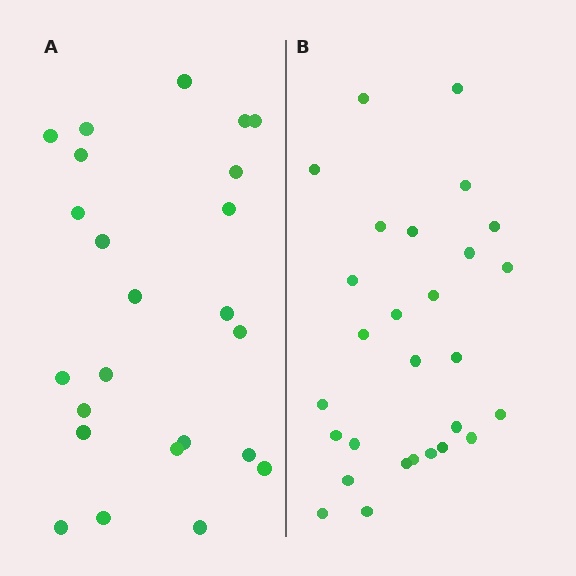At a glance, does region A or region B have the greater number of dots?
Region B (the right region) has more dots.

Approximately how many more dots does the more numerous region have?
Region B has about 4 more dots than region A.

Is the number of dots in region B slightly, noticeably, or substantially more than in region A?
Region B has only slightly more — the two regions are fairly close. The ratio is roughly 1.2 to 1.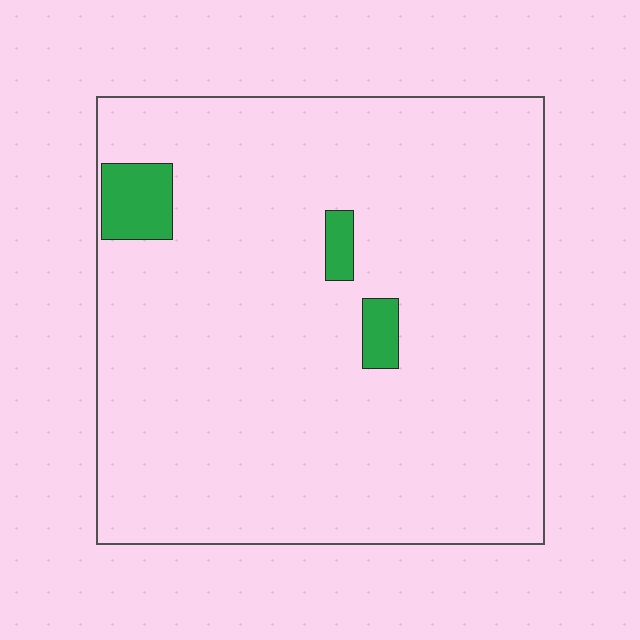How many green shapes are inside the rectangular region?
3.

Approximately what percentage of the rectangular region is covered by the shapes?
Approximately 5%.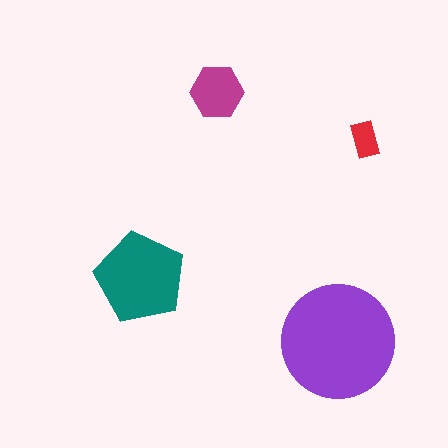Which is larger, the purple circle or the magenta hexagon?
The purple circle.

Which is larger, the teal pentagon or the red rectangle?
The teal pentagon.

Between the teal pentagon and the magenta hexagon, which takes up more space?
The teal pentagon.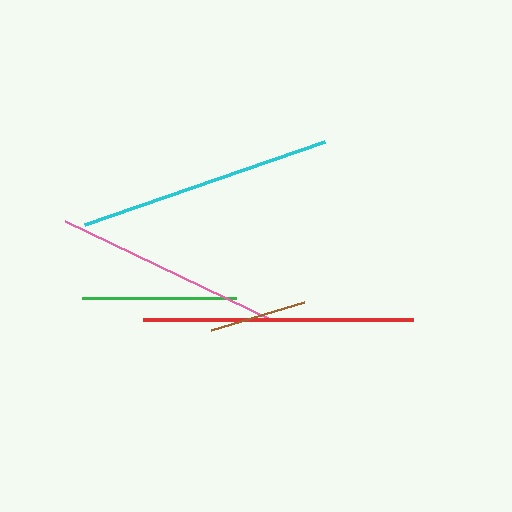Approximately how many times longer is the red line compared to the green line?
The red line is approximately 1.8 times the length of the green line.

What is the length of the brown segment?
The brown segment is approximately 97 pixels long.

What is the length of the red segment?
The red segment is approximately 271 pixels long.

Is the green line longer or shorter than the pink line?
The pink line is longer than the green line.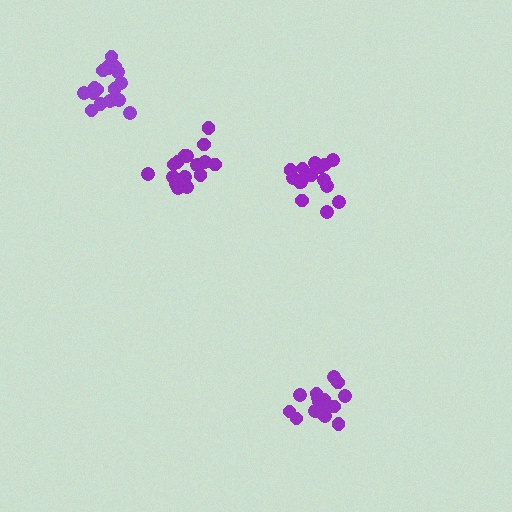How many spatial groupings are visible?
There are 4 spatial groupings.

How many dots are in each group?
Group 1: 20 dots, Group 2: 18 dots, Group 3: 17 dots, Group 4: 17 dots (72 total).